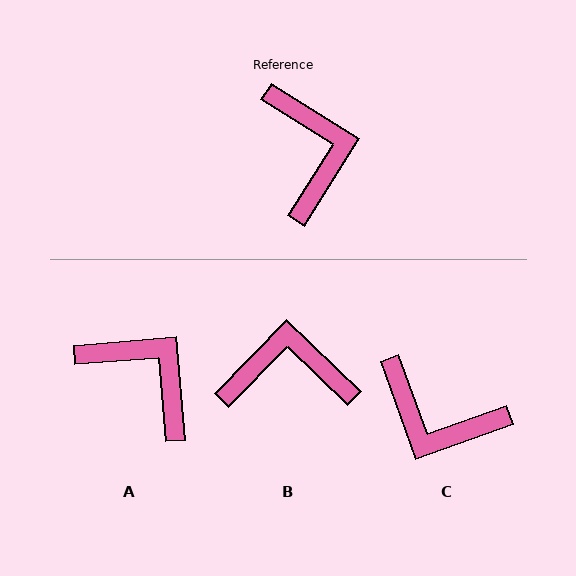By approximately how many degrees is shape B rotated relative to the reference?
Approximately 78 degrees counter-clockwise.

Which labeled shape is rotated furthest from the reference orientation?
C, about 129 degrees away.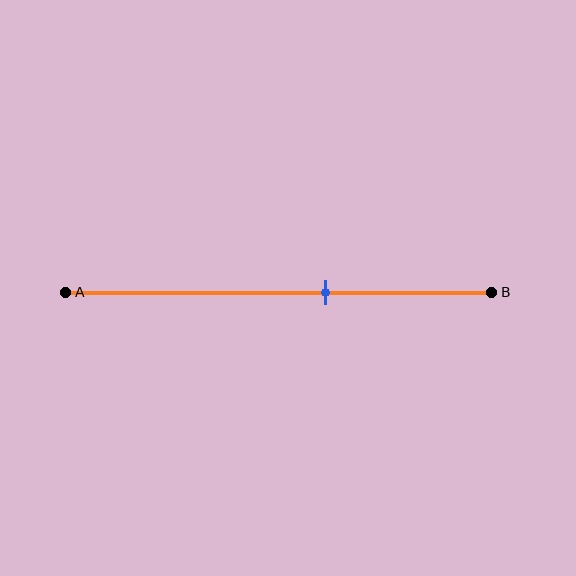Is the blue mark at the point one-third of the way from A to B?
No, the mark is at about 60% from A, not at the 33% one-third point.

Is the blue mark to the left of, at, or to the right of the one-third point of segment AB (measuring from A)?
The blue mark is to the right of the one-third point of segment AB.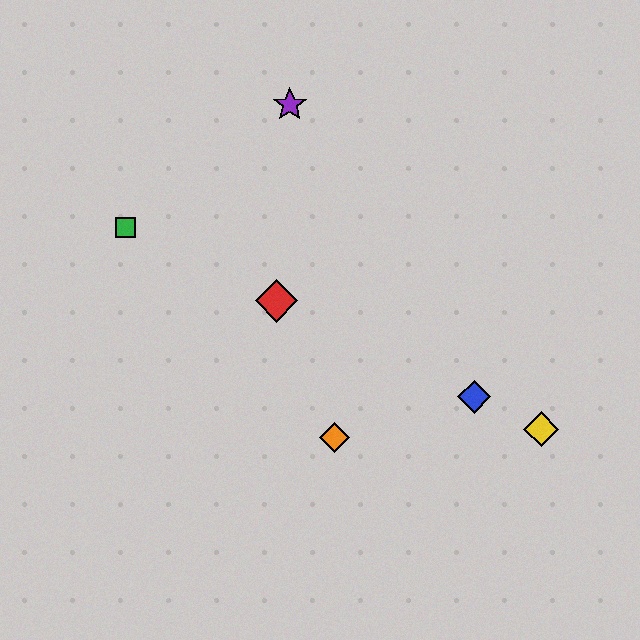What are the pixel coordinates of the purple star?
The purple star is at (290, 105).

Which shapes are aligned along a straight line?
The red diamond, the blue diamond, the green square, the yellow diamond are aligned along a straight line.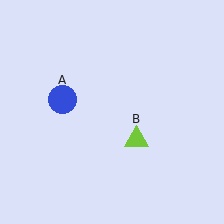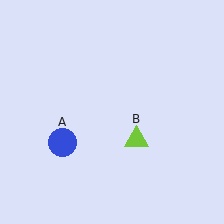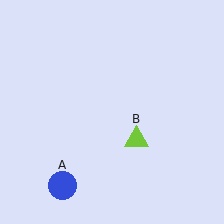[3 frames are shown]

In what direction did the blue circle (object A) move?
The blue circle (object A) moved down.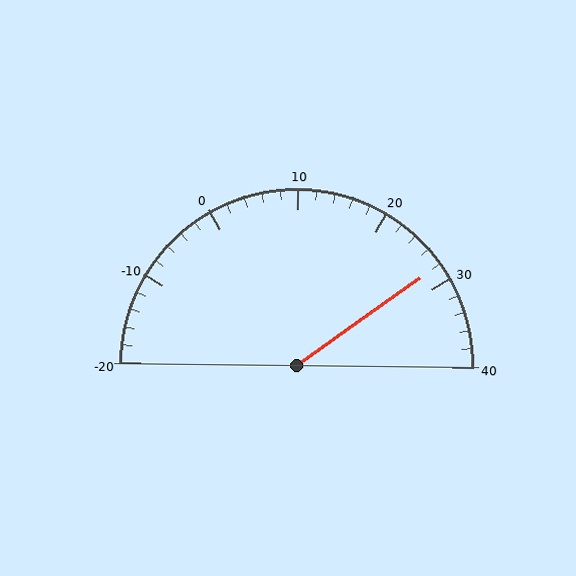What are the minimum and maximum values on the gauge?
The gauge ranges from -20 to 40.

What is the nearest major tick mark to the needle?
The nearest major tick mark is 30.